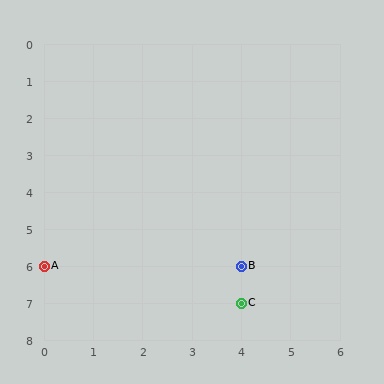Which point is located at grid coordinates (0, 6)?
Point A is at (0, 6).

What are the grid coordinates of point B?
Point B is at grid coordinates (4, 6).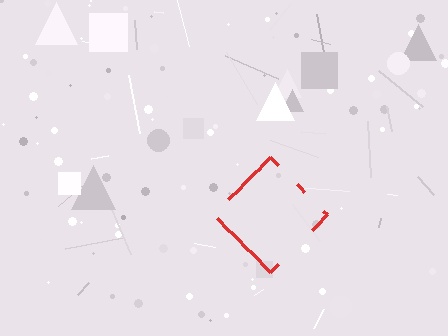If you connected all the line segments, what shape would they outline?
They would outline a diamond.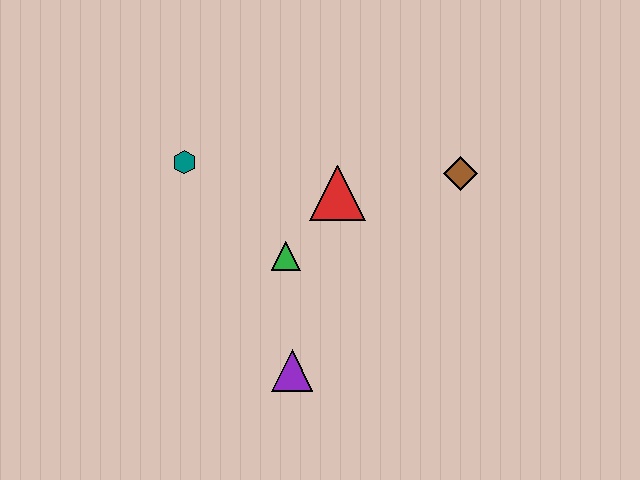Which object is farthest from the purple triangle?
The brown diamond is farthest from the purple triangle.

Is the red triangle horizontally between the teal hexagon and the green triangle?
No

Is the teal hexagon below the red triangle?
No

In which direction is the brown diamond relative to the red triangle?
The brown diamond is to the right of the red triangle.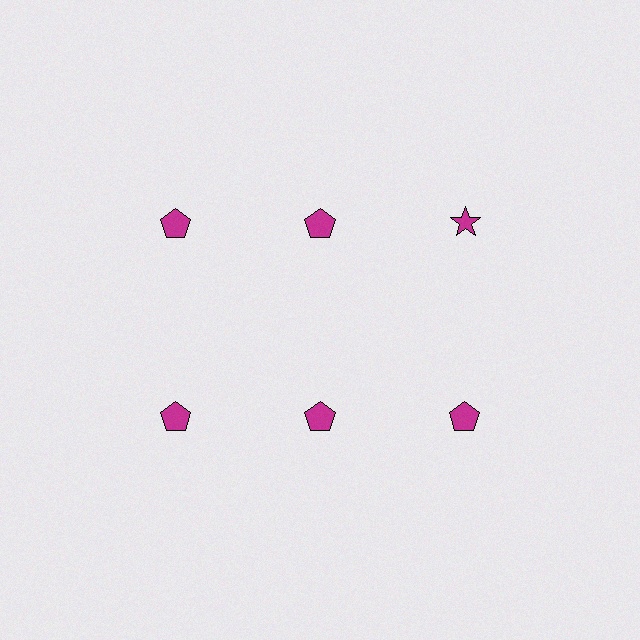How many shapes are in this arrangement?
There are 6 shapes arranged in a grid pattern.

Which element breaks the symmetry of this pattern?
The magenta star in the top row, center column breaks the symmetry. All other shapes are magenta pentagons.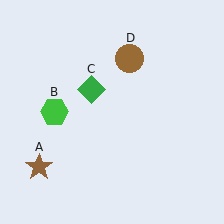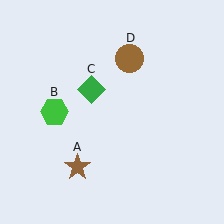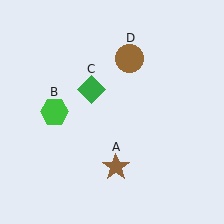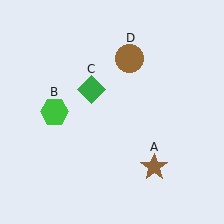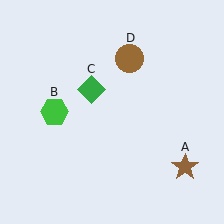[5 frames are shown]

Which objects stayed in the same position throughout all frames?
Green hexagon (object B) and green diamond (object C) and brown circle (object D) remained stationary.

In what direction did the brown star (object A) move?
The brown star (object A) moved right.